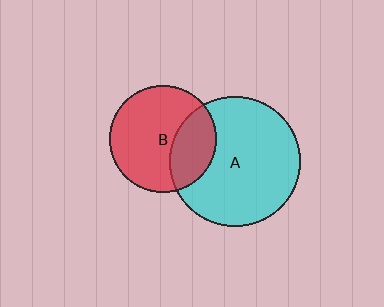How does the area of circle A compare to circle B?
Approximately 1.5 times.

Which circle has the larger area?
Circle A (cyan).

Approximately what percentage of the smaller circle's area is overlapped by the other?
Approximately 30%.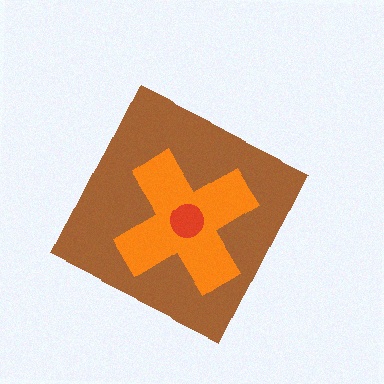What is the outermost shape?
The brown diamond.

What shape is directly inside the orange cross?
The red circle.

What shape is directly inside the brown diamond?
The orange cross.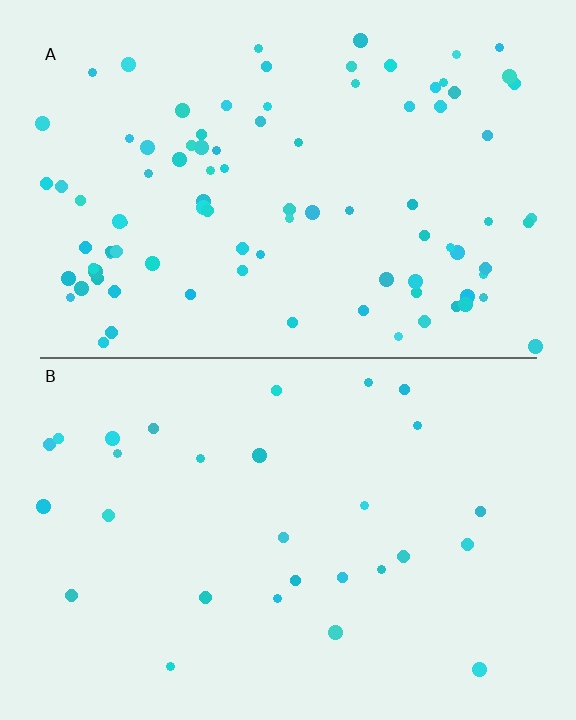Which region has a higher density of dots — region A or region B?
A (the top).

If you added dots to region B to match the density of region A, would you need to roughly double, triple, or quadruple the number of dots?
Approximately triple.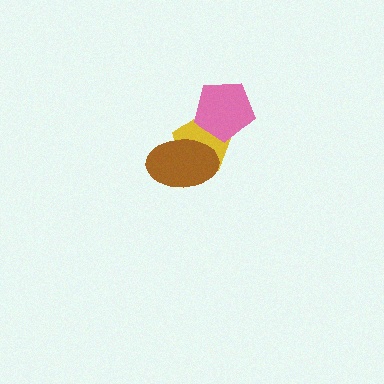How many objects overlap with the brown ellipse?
1 object overlaps with the brown ellipse.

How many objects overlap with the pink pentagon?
1 object overlaps with the pink pentagon.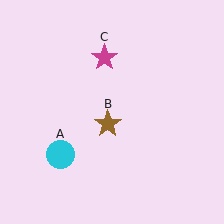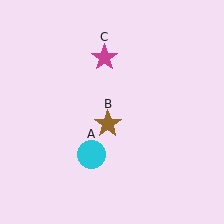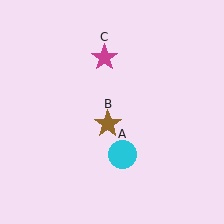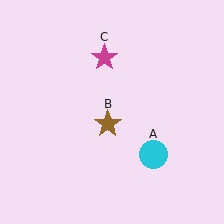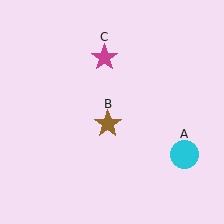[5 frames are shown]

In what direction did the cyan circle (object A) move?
The cyan circle (object A) moved right.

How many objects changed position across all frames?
1 object changed position: cyan circle (object A).